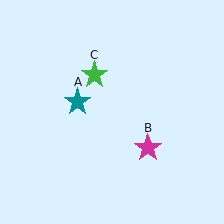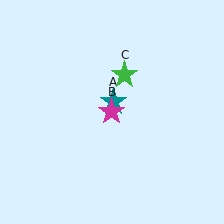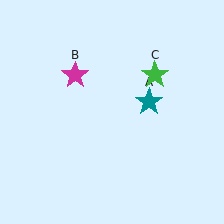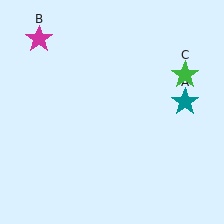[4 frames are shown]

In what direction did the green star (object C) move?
The green star (object C) moved right.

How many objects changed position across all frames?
3 objects changed position: teal star (object A), magenta star (object B), green star (object C).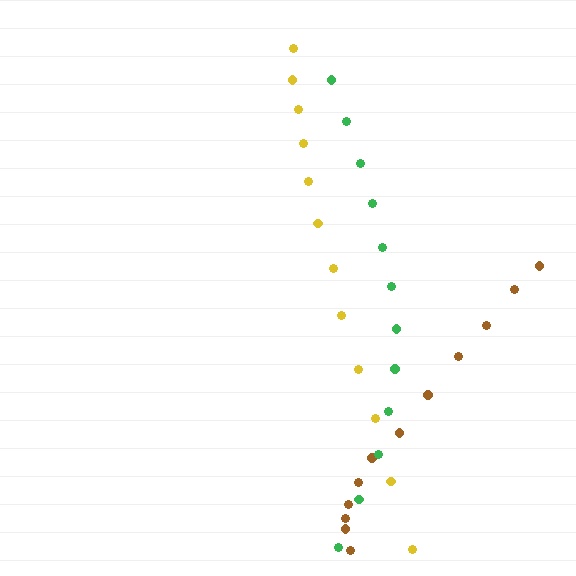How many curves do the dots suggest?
There are 3 distinct paths.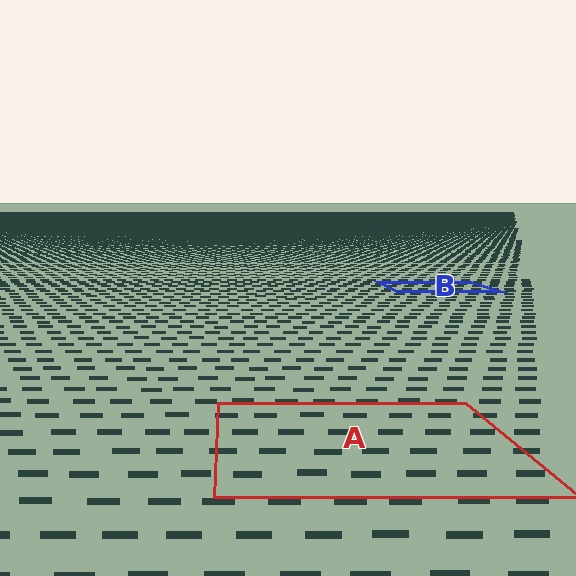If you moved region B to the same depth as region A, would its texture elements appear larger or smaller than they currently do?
They would appear larger. At a closer depth, the same texture elements are projected at a bigger on-screen size.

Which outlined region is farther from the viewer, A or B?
Region B is farther from the viewer — the texture elements inside it appear smaller and more densely packed.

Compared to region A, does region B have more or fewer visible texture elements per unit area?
Region B has more texture elements per unit area — they are packed more densely because it is farther away.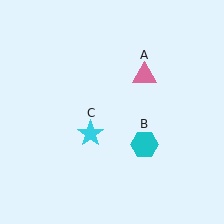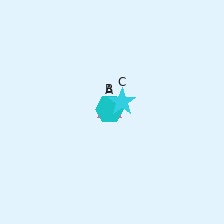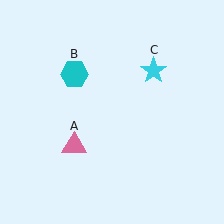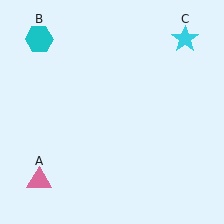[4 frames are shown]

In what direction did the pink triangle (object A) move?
The pink triangle (object A) moved down and to the left.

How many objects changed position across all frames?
3 objects changed position: pink triangle (object A), cyan hexagon (object B), cyan star (object C).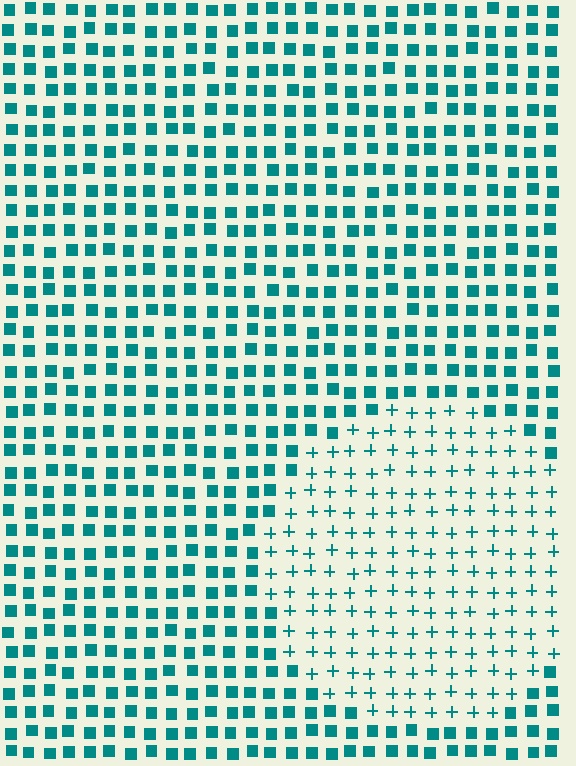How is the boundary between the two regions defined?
The boundary is defined by a change in element shape: plus signs inside vs. squares outside. All elements share the same color and spacing.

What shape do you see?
I see a circle.